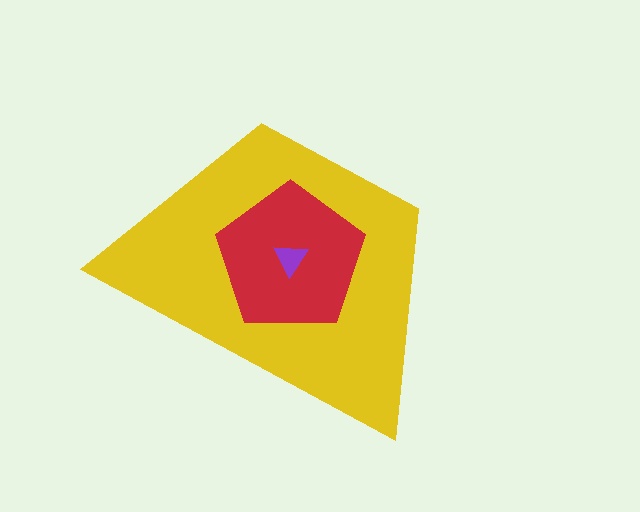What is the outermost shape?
The yellow trapezoid.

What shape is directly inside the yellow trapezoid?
The red pentagon.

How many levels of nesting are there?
3.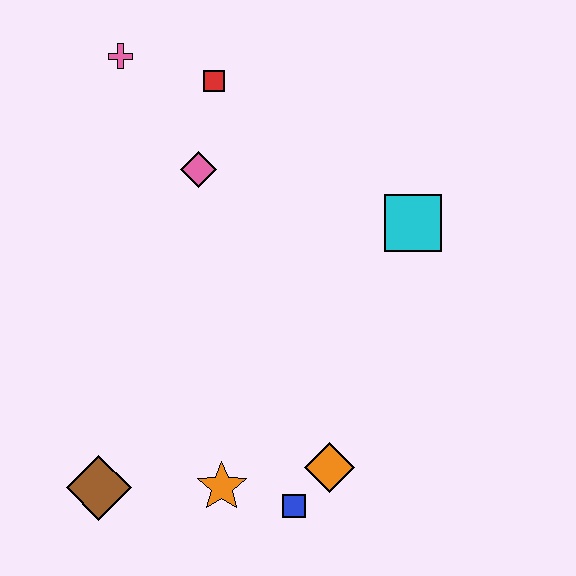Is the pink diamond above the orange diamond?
Yes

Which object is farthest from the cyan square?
The brown diamond is farthest from the cyan square.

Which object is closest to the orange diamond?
The blue square is closest to the orange diamond.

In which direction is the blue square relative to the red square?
The blue square is below the red square.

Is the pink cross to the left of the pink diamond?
Yes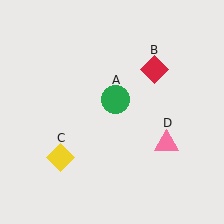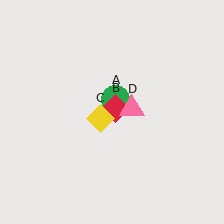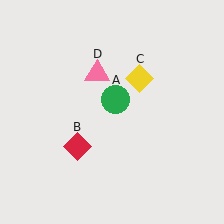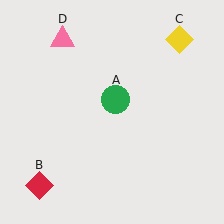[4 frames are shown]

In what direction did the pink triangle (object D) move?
The pink triangle (object D) moved up and to the left.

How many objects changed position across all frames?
3 objects changed position: red diamond (object B), yellow diamond (object C), pink triangle (object D).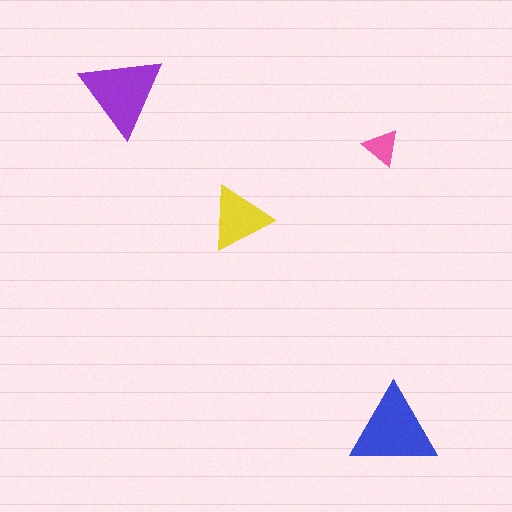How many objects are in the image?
There are 4 objects in the image.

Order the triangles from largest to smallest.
the blue one, the purple one, the yellow one, the pink one.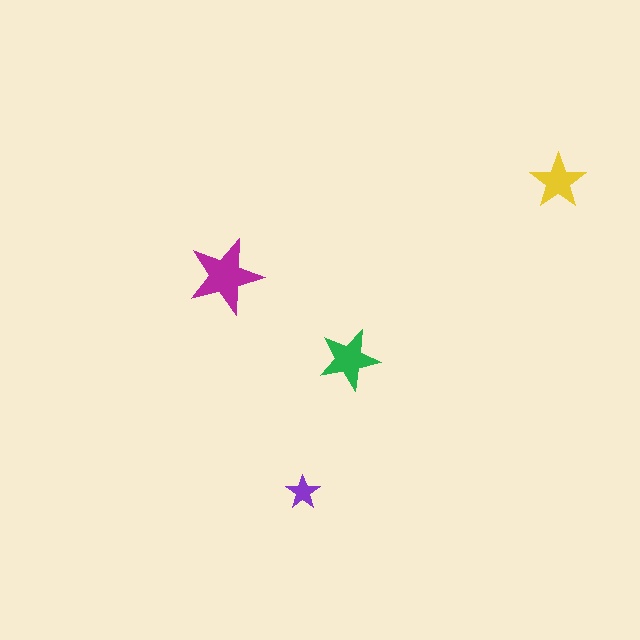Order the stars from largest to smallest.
the magenta one, the green one, the yellow one, the purple one.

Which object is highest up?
The yellow star is topmost.